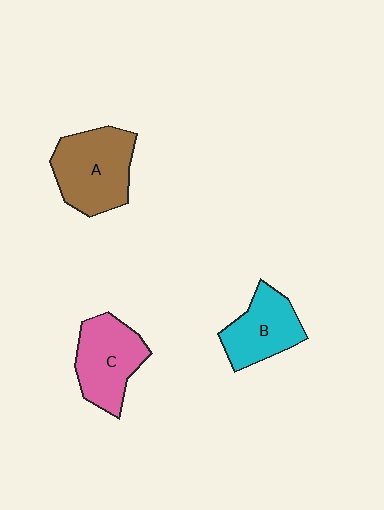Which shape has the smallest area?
Shape B (cyan).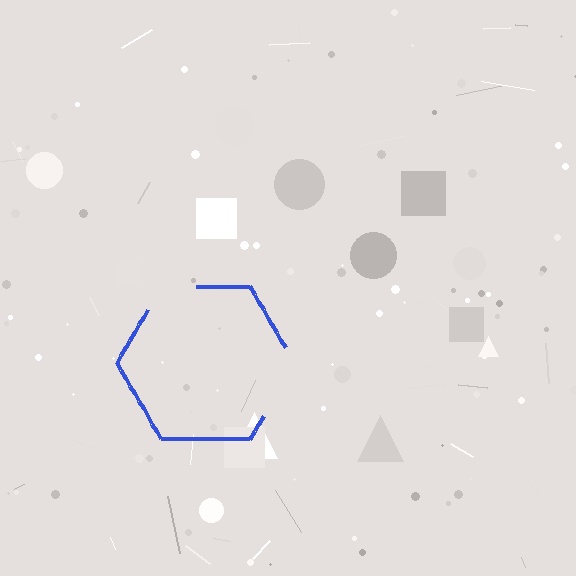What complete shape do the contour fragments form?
The contour fragments form a hexagon.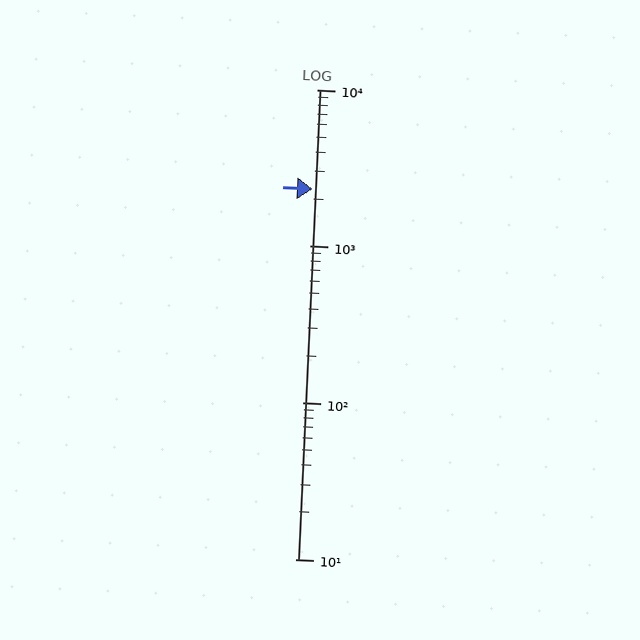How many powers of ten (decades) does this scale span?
The scale spans 3 decades, from 10 to 10000.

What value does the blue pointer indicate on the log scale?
The pointer indicates approximately 2300.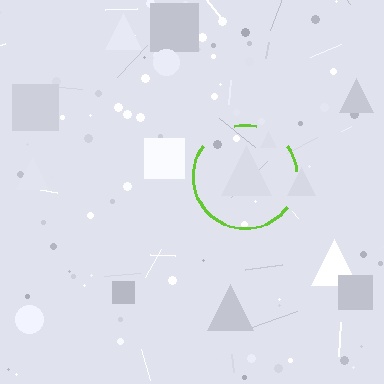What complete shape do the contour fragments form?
The contour fragments form a circle.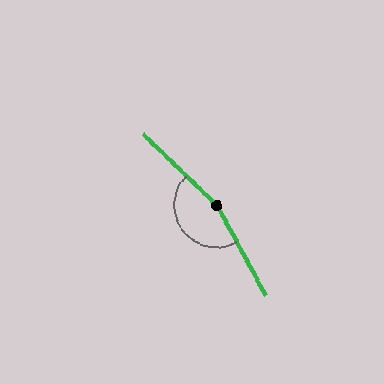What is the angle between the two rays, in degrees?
Approximately 162 degrees.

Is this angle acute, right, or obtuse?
It is obtuse.